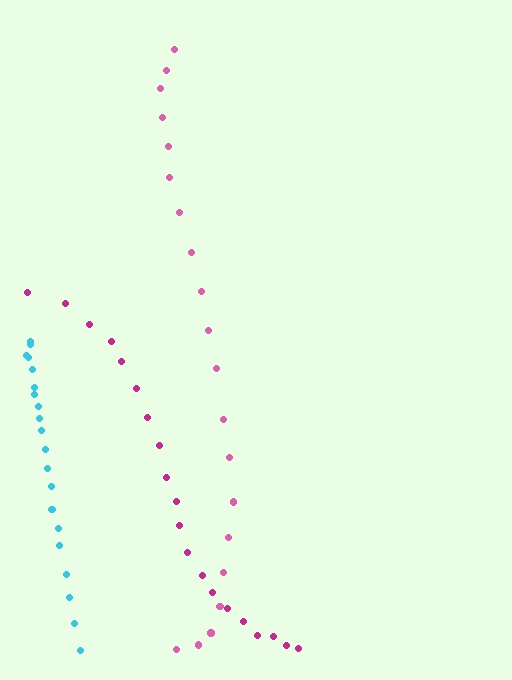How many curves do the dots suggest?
There are 3 distinct paths.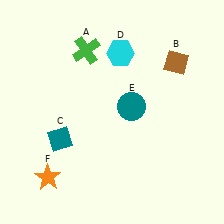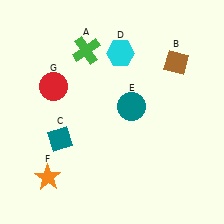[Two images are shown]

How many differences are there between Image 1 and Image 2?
There is 1 difference between the two images.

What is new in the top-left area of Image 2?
A red circle (G) was added in the top-left area of Image 2.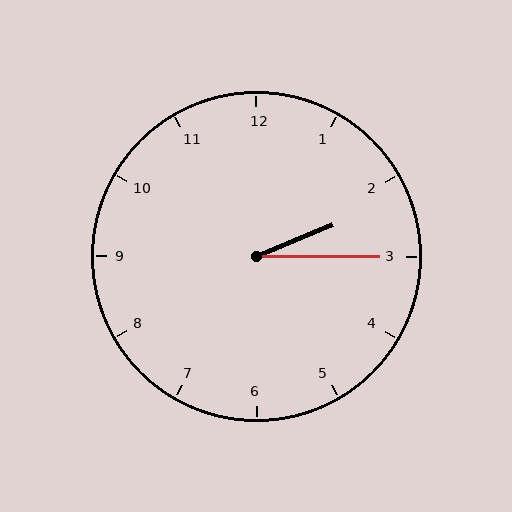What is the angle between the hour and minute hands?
Approximately 22 degrees.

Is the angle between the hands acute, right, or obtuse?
It is acute.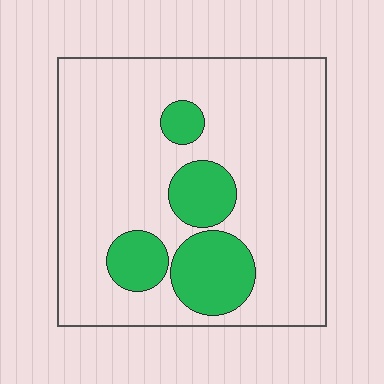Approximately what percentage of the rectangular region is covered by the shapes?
Approximately 20%.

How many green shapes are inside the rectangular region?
4.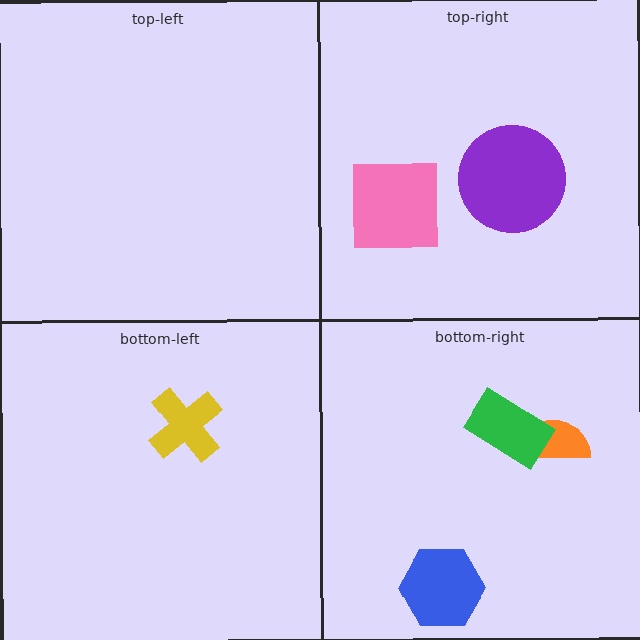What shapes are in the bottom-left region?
The yellow cross.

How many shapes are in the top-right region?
2.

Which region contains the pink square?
The top-right region.